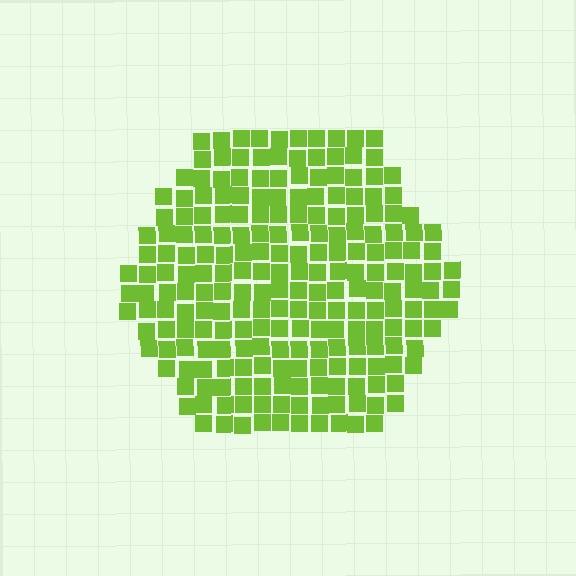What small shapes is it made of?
It is made of small squares.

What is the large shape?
The large shape is a hexagon.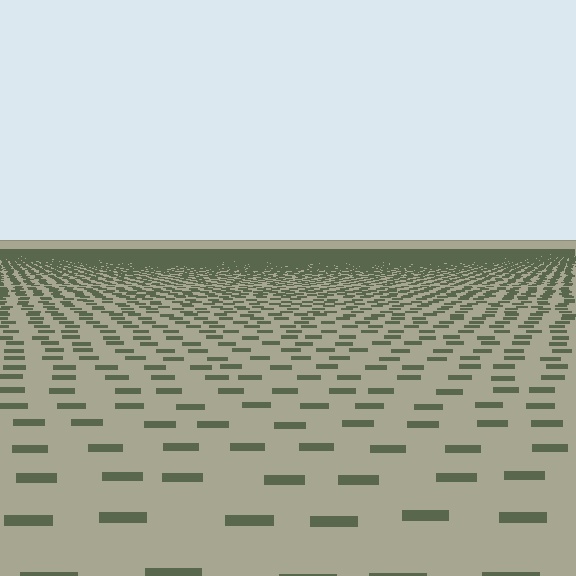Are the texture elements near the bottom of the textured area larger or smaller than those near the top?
Larger. Near the bottom, elements are closer to the viewer and appear at a bigger on-screen size.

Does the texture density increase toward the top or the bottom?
Density increases toward the top.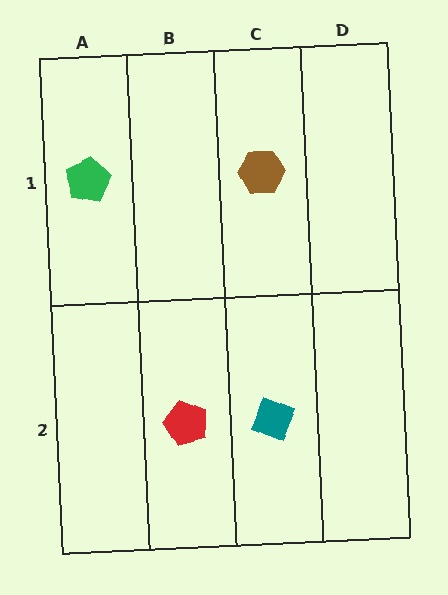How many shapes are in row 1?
2 shapes.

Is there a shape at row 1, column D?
No, that cell is empty.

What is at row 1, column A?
A green pentagon.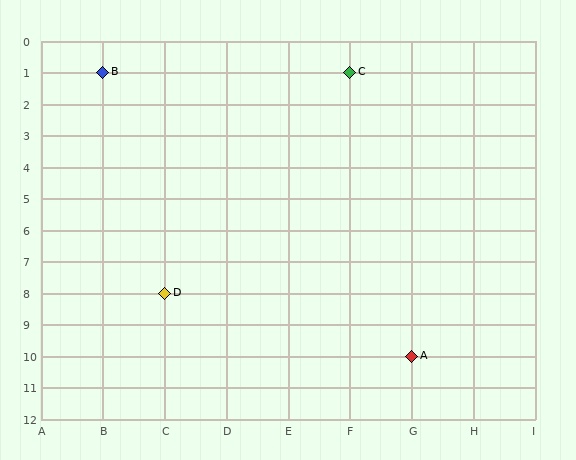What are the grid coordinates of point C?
Point C is at grid coordinates (F, 1).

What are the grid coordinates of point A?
Point A is at grid coordinates (G, 10).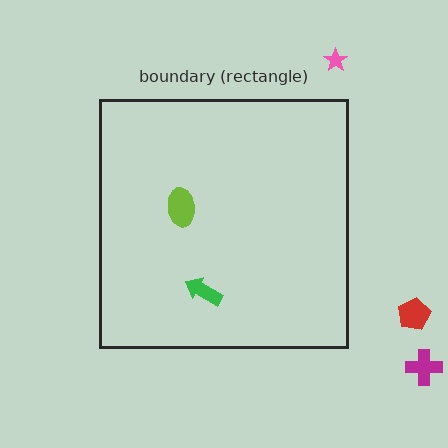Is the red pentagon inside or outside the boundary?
Outside.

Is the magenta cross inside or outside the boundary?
Outside.